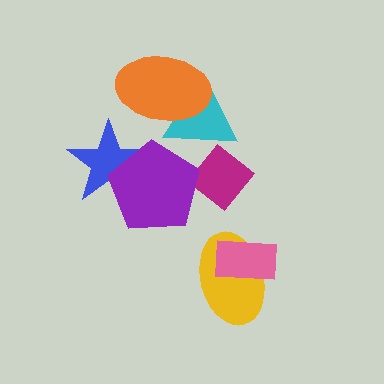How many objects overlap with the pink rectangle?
1 object overlaps with the pink rectangle.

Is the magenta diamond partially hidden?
Yes, it is partially covered by another shape.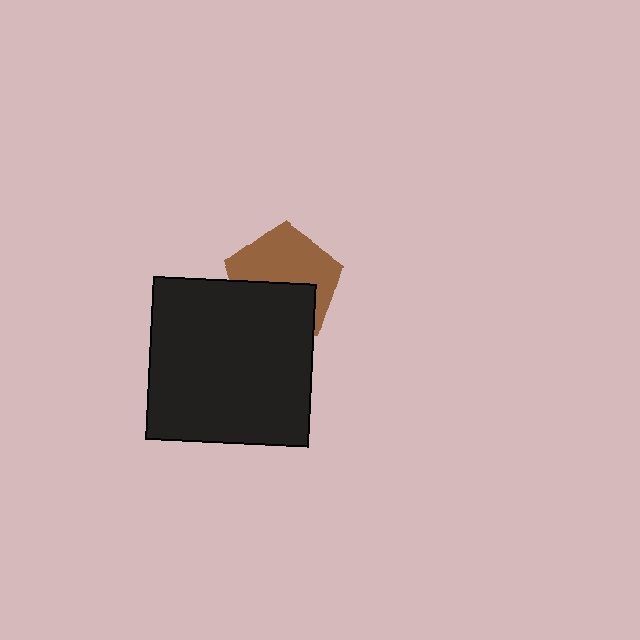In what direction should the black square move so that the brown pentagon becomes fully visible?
The black square should move down. That is the shortest direction to clear the overlap and leave the brown pentagon fully visible.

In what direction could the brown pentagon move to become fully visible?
The brown pentagon could move up. That would shift it out from behind the black square entirely.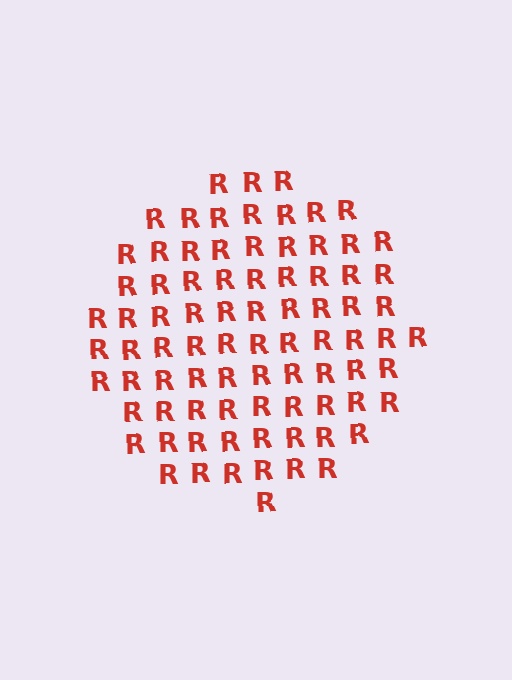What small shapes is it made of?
It is made of small letter R's.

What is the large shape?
The large shape is a circle.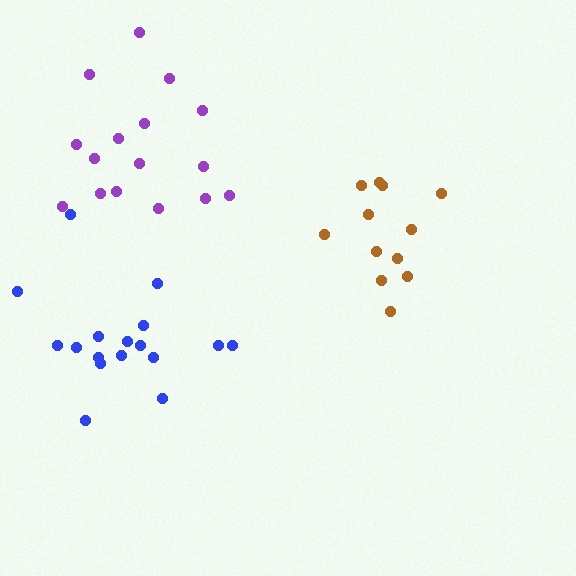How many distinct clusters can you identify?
There are 3 distinct clusters.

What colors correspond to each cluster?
The clusters are colored: brown, blue, purple.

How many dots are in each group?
Group 1: 12 dots, Group 2: 17 dots, Group 3: 16 dots (45 total).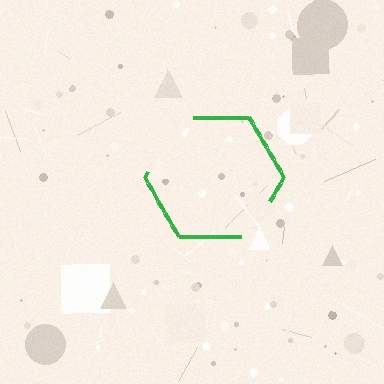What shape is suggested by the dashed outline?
The dashed outline suggests a hexagon.